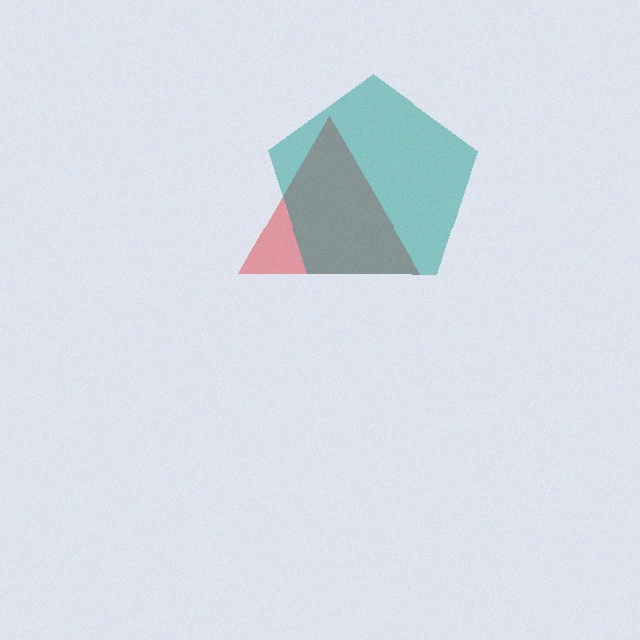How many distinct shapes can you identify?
There are 2 distinct shapes: a red triangle, a teal pentagon.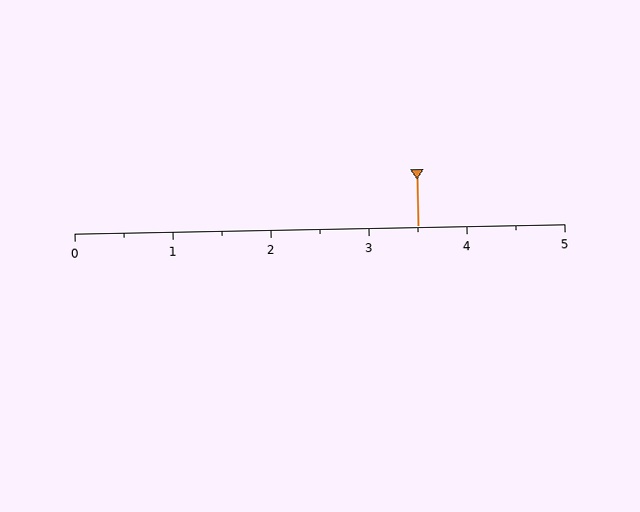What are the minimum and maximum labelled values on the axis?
The axis runs from 0 to 5.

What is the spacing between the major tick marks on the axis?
The major ticks are spaced 1 apart.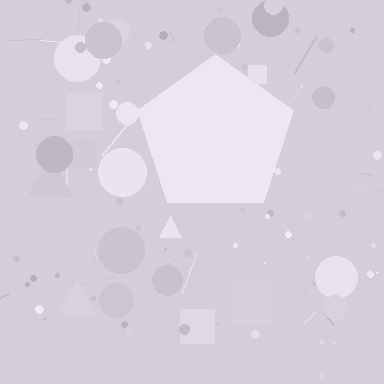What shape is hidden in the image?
A pentagon is hidden in the image.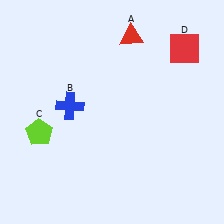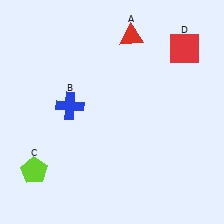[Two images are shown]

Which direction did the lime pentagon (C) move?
The lime pentagon (C) moved down.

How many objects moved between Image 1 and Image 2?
1 object moved between the two images.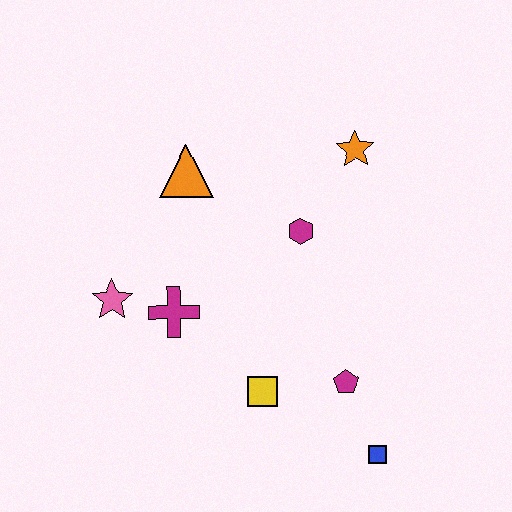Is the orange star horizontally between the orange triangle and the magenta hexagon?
No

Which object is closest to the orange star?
The magenta hexagon is closest to the orange star.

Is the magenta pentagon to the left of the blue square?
Yes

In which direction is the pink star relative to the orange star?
The pink star is to the left of the orange star.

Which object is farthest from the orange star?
The blue square is farthest from the orange star.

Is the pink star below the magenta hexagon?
Yes